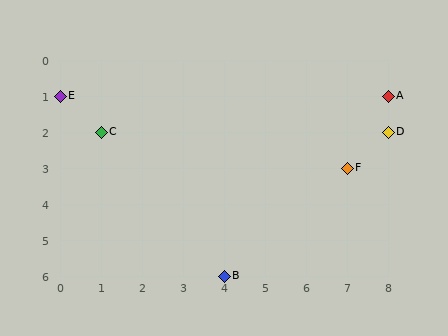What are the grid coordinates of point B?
Point B is at grid coordinates (4, 6).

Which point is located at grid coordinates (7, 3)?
Point F is at (7, 3).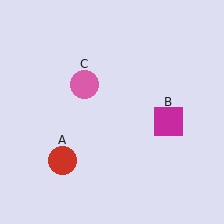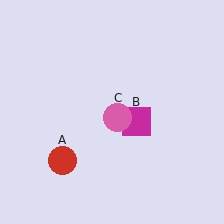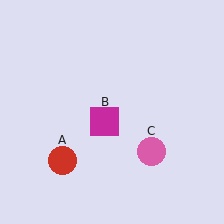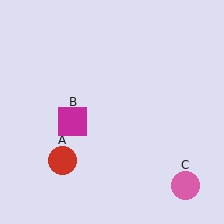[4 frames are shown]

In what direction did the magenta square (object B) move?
The magenta square (object B) moved left.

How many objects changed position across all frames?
2 objects changed position: magenta square (object B), pink circle (object C).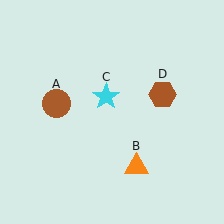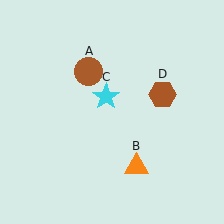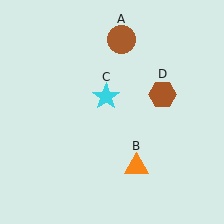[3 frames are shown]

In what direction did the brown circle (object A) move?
The brown circle (object A) moved up and to the right.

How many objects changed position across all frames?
1 object changed position: brown circle (object A).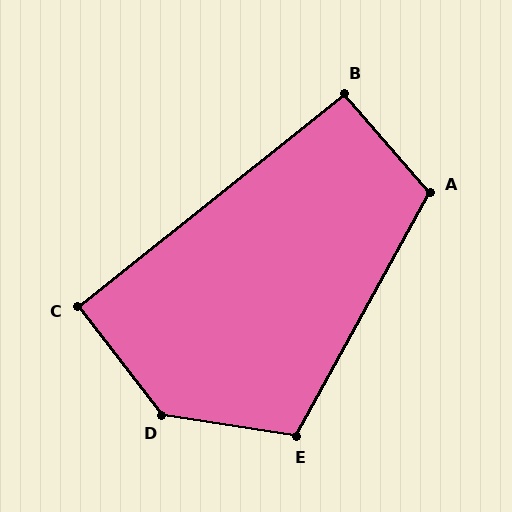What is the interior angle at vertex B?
Approximately 92 degrees (approximately right).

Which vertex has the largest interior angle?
D, at approximately 137 degrees.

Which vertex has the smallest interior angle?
C, at approximately 91 degrees.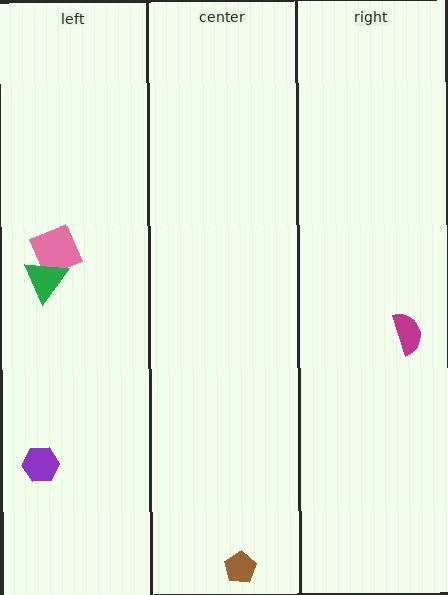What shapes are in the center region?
The brown pentagon.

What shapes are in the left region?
The purple hexagon, the pink square, the green triangle.